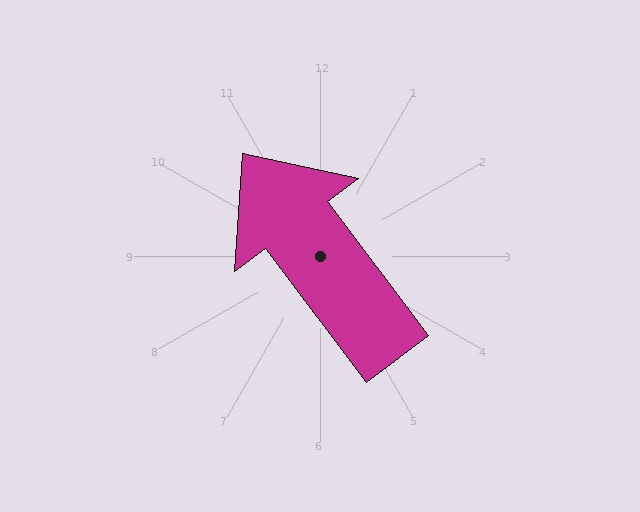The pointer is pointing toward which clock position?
Roughly 11 o'clock.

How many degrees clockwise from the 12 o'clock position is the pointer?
Approximately 323 degrees.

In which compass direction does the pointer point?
Northwest.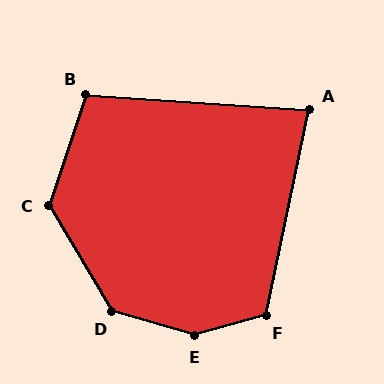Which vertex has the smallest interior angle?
A, at approximately 82 degrees.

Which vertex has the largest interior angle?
E, at approximately 147 degrees.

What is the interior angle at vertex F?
Approximately 118 degrees (obtuse).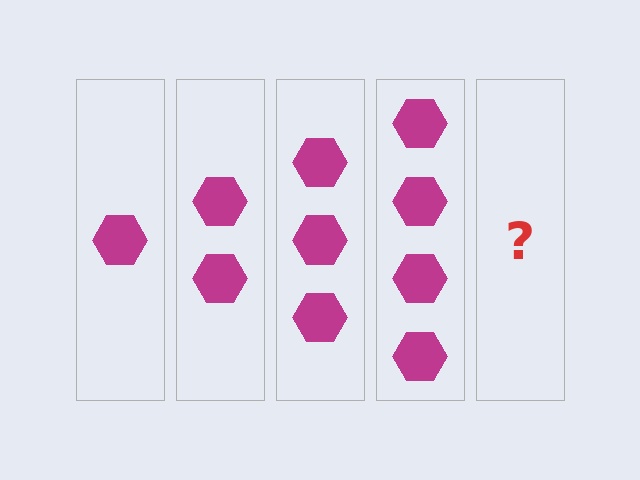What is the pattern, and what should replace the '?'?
The pattern is that each step adds one more hexagon. The '?' should be 5 hexagons.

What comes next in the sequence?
The next element should be 5 hexagons.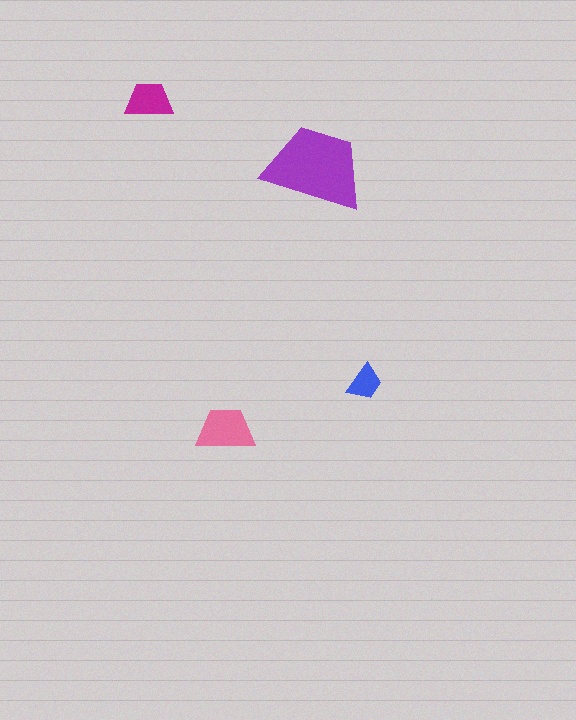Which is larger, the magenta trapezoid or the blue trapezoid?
The magenta one.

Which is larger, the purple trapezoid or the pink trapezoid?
The purple one.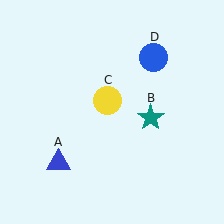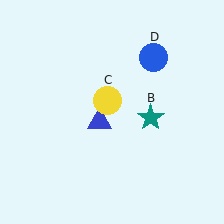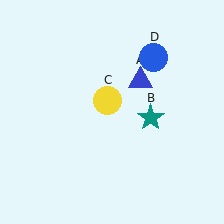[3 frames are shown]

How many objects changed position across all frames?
1 object changed position: blue triangle (object A).